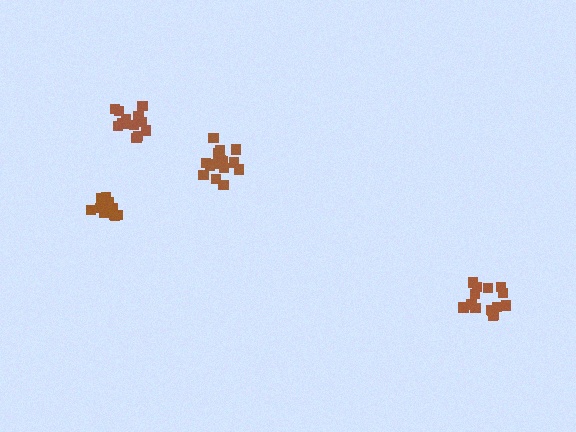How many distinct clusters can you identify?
There are 4 distinct clusters.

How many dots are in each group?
Group 1: 12 dots, Group 2: 16 dots, Group 3: 15 dots, Group 4: 14 dots (57 total).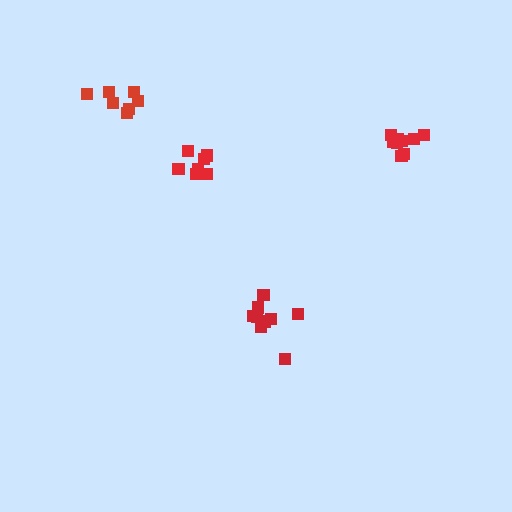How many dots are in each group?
Group 1: 7 dots, Group 2: 9 dots, Group 3: 9 dots, Group 4: 7 dots (32 total).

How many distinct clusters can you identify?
There are 4 distinct clusters.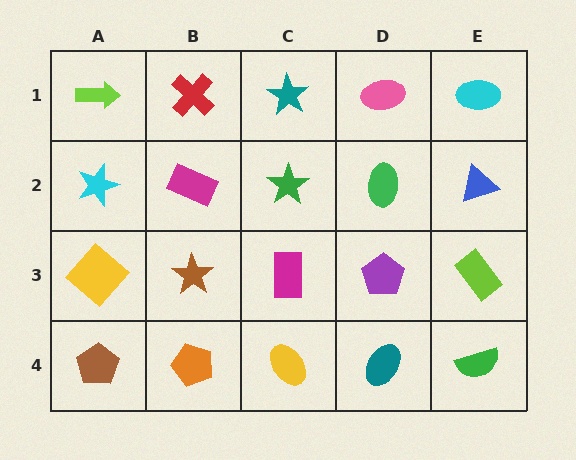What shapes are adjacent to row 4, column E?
A lime rectangle (row 3, column E), a teal ellipse (row 4, column D).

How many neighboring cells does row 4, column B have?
3.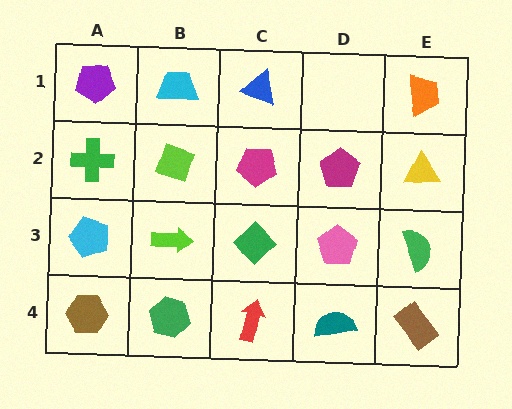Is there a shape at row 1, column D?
No, that cell is empty.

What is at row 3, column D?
A pink pentagon.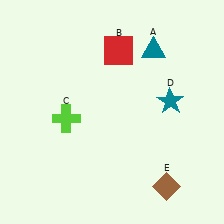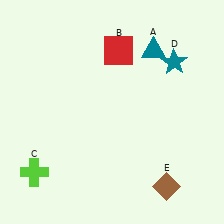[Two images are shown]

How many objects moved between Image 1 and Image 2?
2 objects moved between the two images.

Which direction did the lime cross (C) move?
The lime cross (C) moved down.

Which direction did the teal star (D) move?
The teal star (D) moved up.